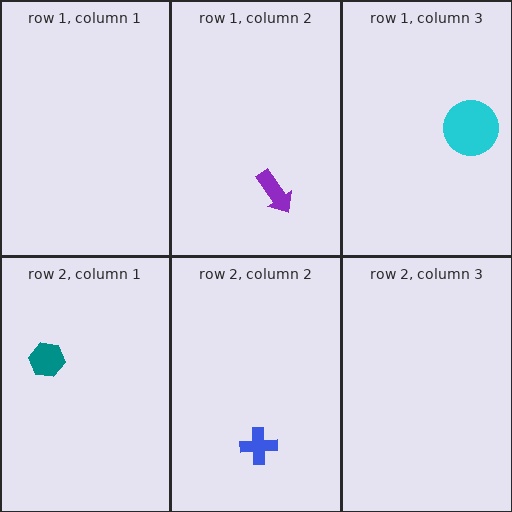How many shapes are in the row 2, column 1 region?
1.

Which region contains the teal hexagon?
The row 2, column 1 region.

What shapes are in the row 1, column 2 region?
The purple arrow.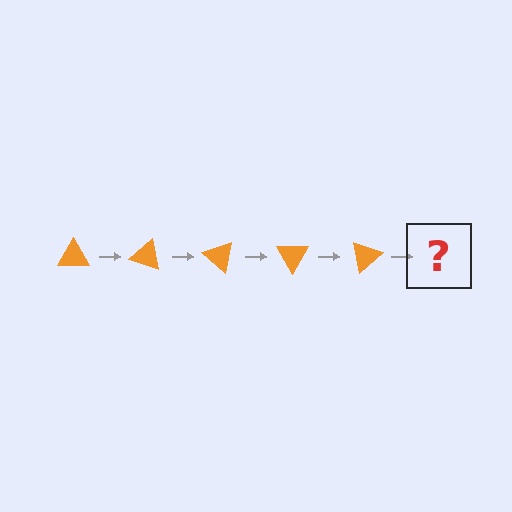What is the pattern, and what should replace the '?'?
The pattern is that the triangle rotates 20 degrees each step. The '?' should be an orange triangle rotated 100 degrees.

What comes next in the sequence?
The next element should be an orange triangle rotated 100 degrees.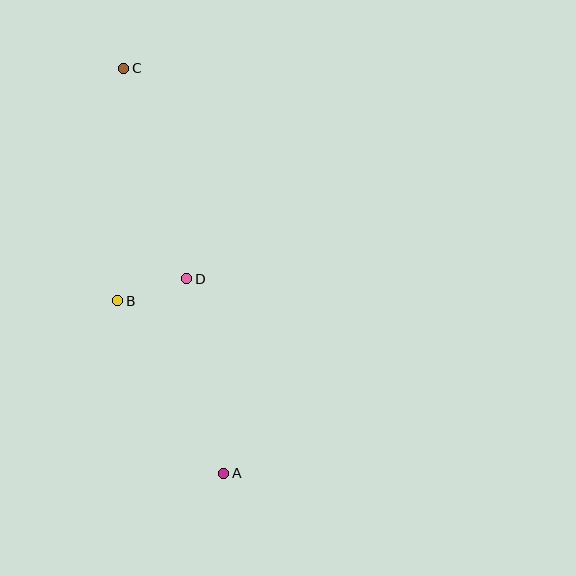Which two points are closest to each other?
Points B and D are closest to each other.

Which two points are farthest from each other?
Points A and C are farthest from each other.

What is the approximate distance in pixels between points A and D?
The distance between A and D is approximately 198 pixels.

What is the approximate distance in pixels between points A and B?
The distance between A and B is approximately 202 pixels.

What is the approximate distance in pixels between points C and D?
The distance between C and D is approximately 220 pixels.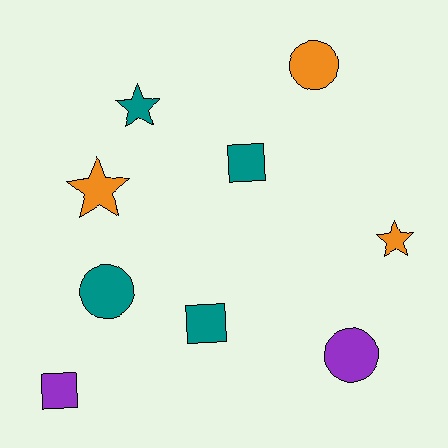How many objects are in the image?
There are 9 objects.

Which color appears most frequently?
Teal, with 4 objects.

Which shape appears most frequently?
Square, with 3 objects.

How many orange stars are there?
There are 2 orange stars.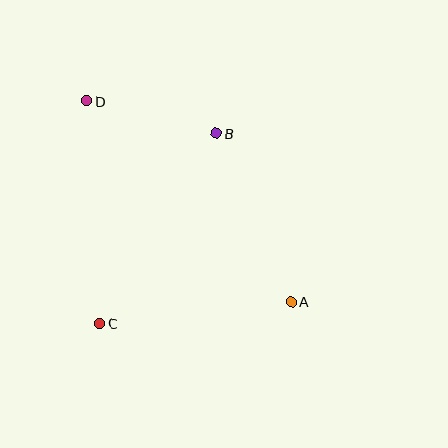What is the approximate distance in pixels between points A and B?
The distance between A and B is approximately 184 pixels.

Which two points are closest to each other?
Points B and D are closest to each other.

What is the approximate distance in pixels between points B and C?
The distance between B and C is approximately 223 pixels.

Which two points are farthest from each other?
Points A and D are farthest from each other.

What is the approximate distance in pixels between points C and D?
The distance between C and D is approximately 223 pixels.